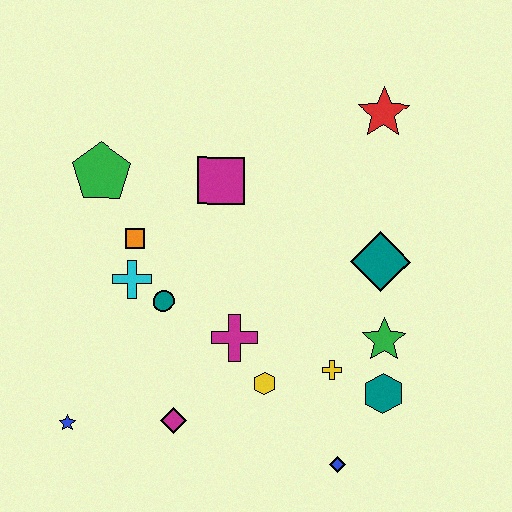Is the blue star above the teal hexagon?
No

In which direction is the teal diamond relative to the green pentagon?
The teal diamond is to the right of the green pentagon.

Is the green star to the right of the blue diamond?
Yes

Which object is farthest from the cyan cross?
The red star is farthest from the cyan cross.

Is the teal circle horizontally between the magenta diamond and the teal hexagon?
No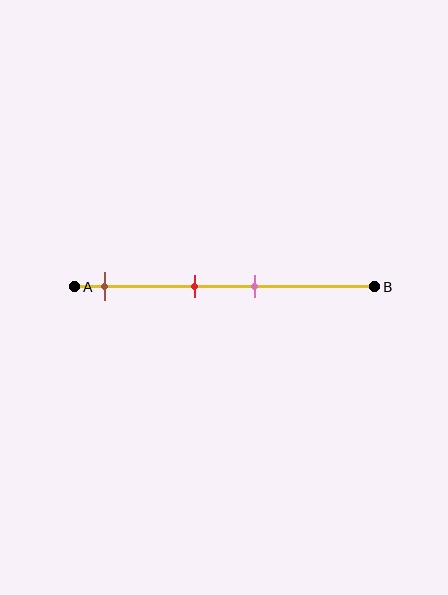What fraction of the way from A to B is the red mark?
The red mark is approximately 40% (0.4) of the way from A to B.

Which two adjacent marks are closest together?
The red and pink marks are the closest adjacent pair.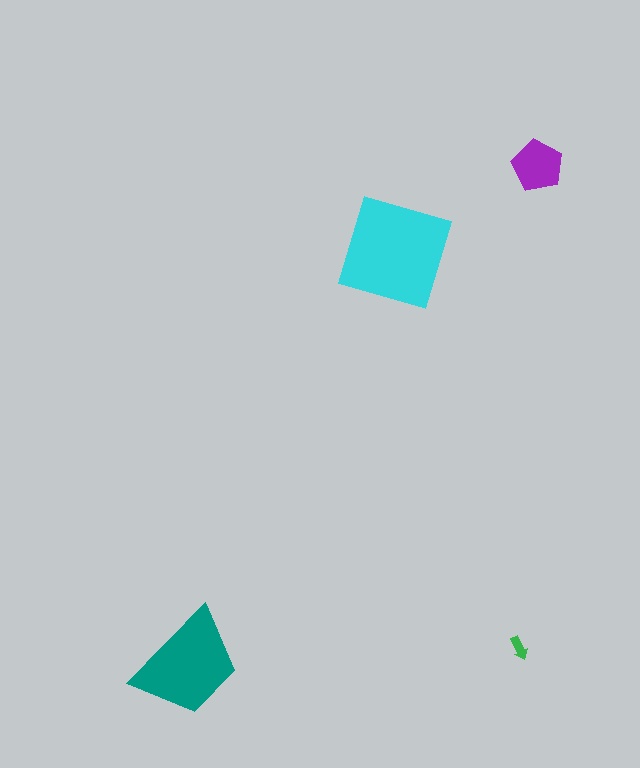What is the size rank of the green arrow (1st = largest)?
4th.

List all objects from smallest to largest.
The green arrow, the purple pentagon, the teal trapezoid, the cyan square.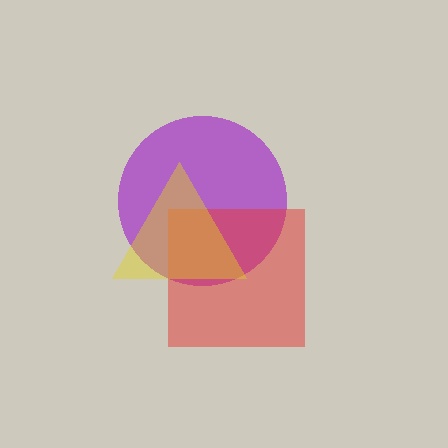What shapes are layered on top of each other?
The layered shapes are: a purple circle, a red square, a yellow triangle.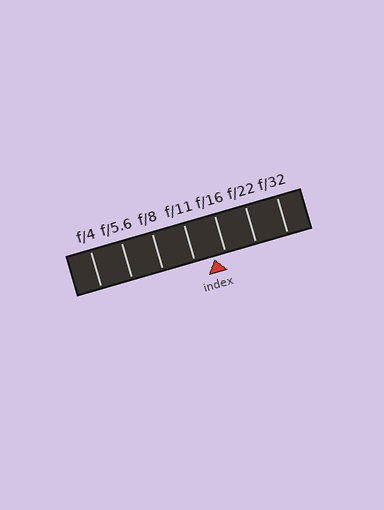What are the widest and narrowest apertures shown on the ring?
The widest aperture shown is f/4 and the narrowest is f/32.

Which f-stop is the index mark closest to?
The index mark is closest to f/16.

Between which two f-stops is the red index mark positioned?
The index mark is between f/11 and f/16.